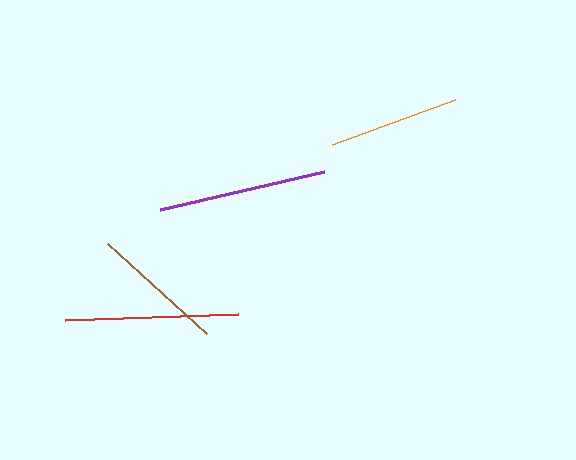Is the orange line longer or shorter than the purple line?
The purple line is longer than the orange line.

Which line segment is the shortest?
The orange line is the shortest at approximately 131 pixels.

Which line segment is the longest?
The red line is the longest at approximately 173 pixels.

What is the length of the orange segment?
The orange segment is approximately 131 pixels long.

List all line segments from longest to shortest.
From longest to shortest: red, purple, brown, orange.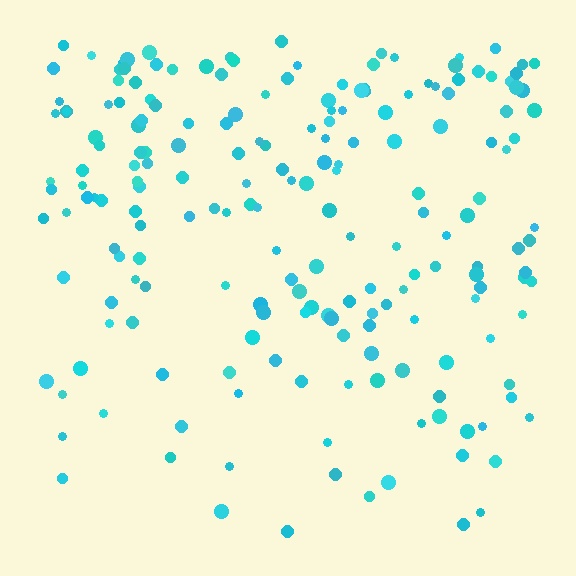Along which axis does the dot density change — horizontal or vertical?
Vertical.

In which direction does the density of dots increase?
From bottom to top, with the top side densest.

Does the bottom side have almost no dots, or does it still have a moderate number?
Still a moderate number, just noticeably fewer than the top.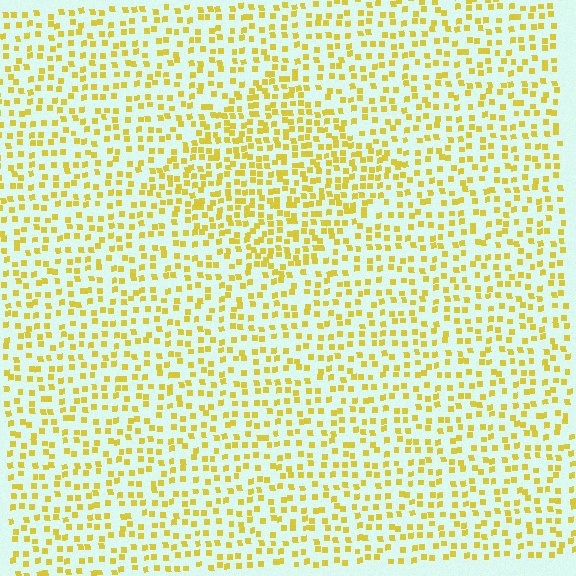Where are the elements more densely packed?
The elements are more densely packed inside the diamond boundary.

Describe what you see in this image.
The image contains small yellow elements arranged at two different densities. A diamond-shaped region is visible where the elements are more densely packed than the surrounding area.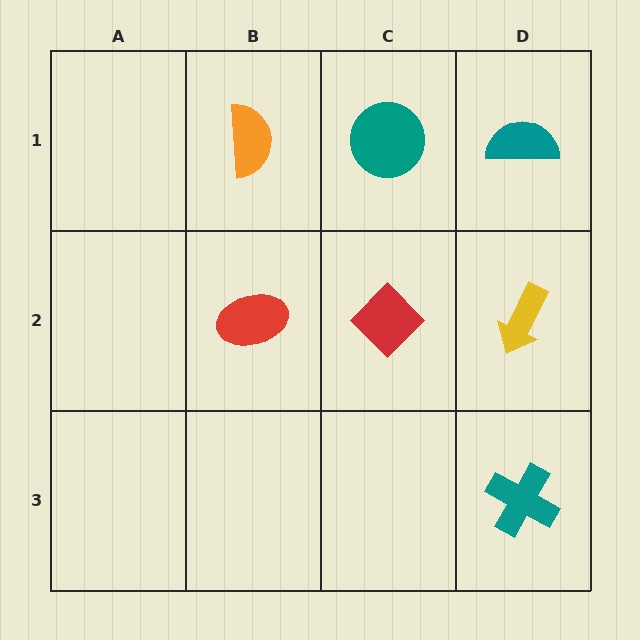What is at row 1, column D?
A teal semicircle.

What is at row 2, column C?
A red diamond.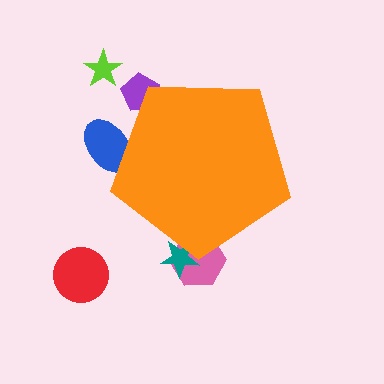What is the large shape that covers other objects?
An orange pentagon.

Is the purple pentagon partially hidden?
Yes, the purple pentagon is partially hidden behind the orange pentagon.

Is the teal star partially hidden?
Yes, the teal star is partially hidden behind the orange pentagon.